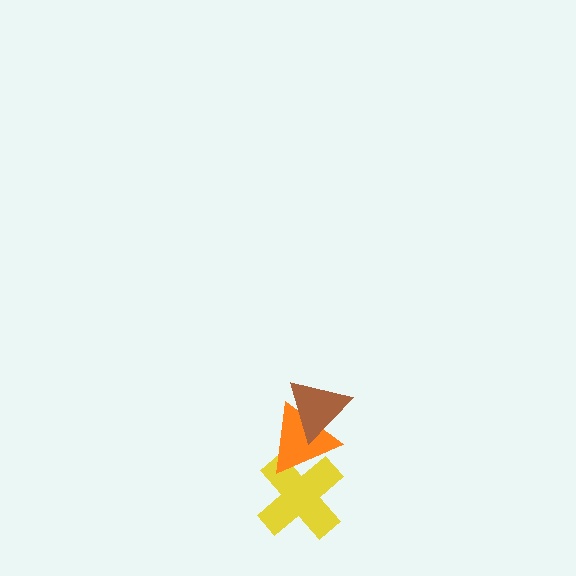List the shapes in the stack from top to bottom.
From top to bottom: the brown triangle, the orange triangle, the yellow cross.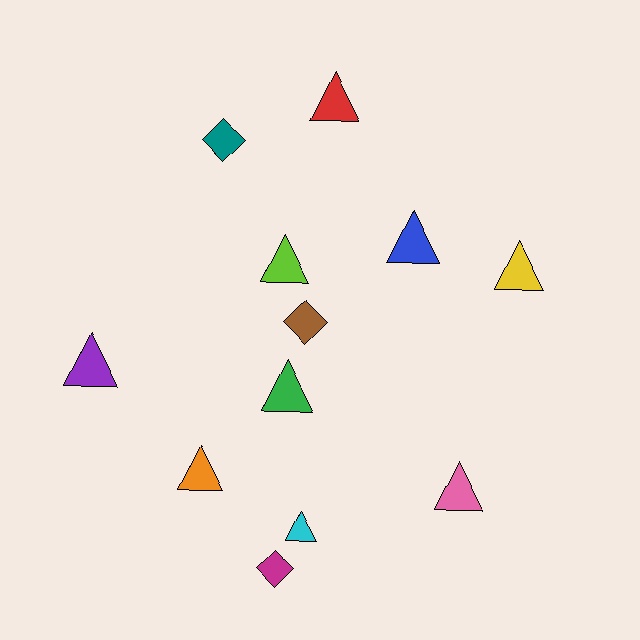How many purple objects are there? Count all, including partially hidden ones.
There is 1 purple object.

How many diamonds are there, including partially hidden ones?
There are 3 diamonds.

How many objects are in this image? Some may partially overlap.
There are 12 objects.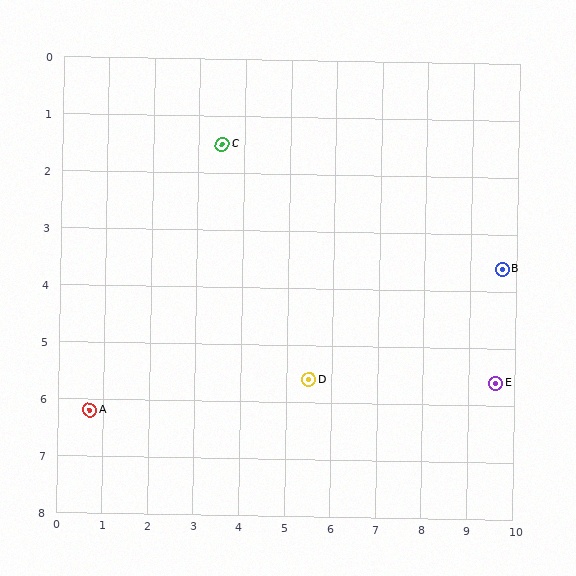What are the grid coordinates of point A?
Point A is at approximately (0.7, 6.2).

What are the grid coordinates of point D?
Point D is at approximately (5.5, 5.6).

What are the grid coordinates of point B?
Point B is at approximately (9.7, 3.6).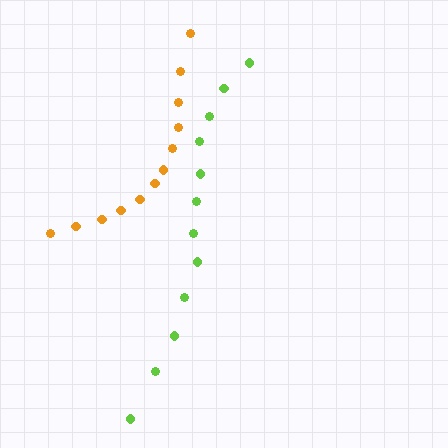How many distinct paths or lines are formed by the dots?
There are 2 distinct paths.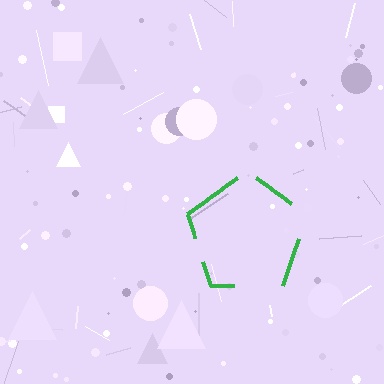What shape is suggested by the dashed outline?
The dashed outline suggests a pentagon.